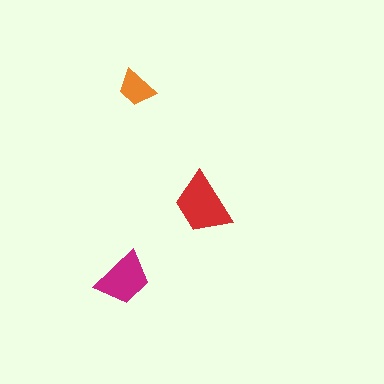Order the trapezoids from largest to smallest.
the red one, the magenta one, the orange one.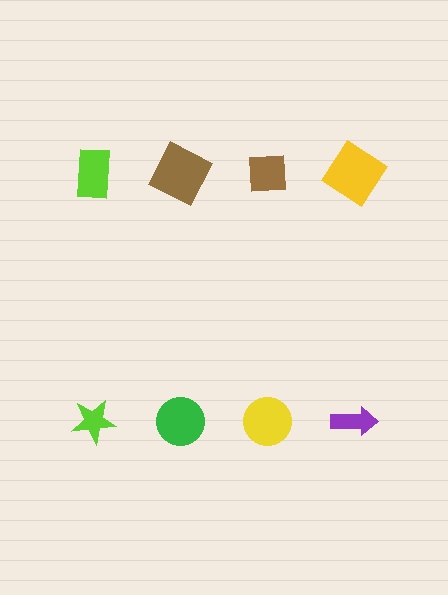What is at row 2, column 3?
A yellow circle.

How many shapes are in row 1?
4 shapes.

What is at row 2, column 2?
A green circle.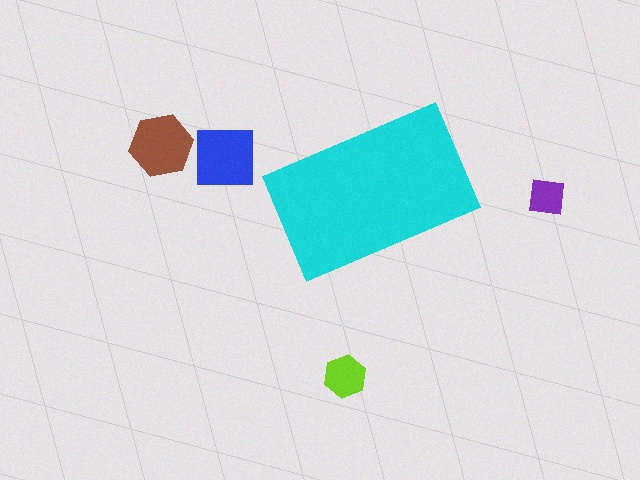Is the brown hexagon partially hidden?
No, the brown hexagon is fully visible.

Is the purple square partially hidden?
No, the purple square is fully visible.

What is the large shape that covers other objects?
A cyan rectangle.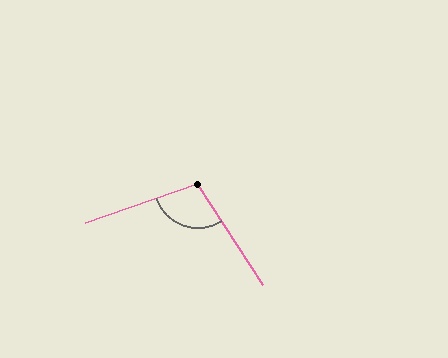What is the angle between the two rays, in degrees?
Approximately 103 degrees.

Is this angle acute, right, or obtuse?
It is obtuse.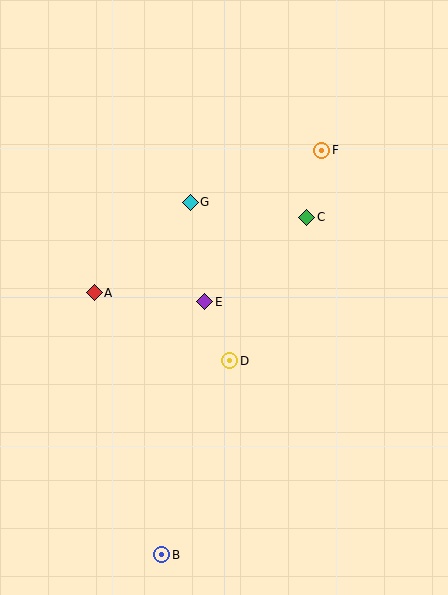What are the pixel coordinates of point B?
Point B is at (162, 555).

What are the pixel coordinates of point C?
Point C is at (307, 217).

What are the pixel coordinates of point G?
Point G is at (190, 202).